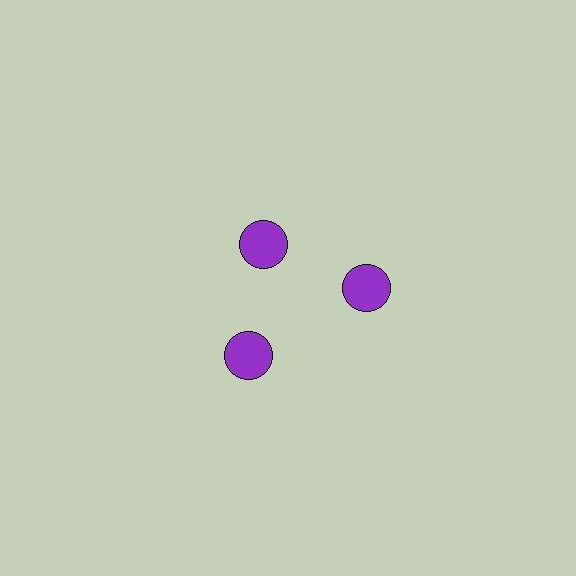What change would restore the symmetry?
The symmetry would be restored by moving it outward, back onto the ring so that all 3 circles sit at equal angles and equal distance from the center.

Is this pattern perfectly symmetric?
No. The 3 purple circles are arranged in a ring, but one element near the 11 o'clock position is pulled inward toward the center, breaking the 3-fold rotational symmetry.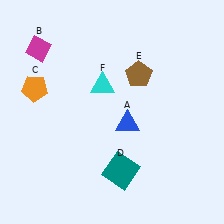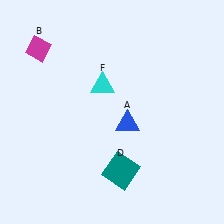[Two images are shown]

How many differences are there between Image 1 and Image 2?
There are 2 differences between the two images.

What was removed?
The brown pentagon (E), the orange pentagon (C) were removed in Image 2.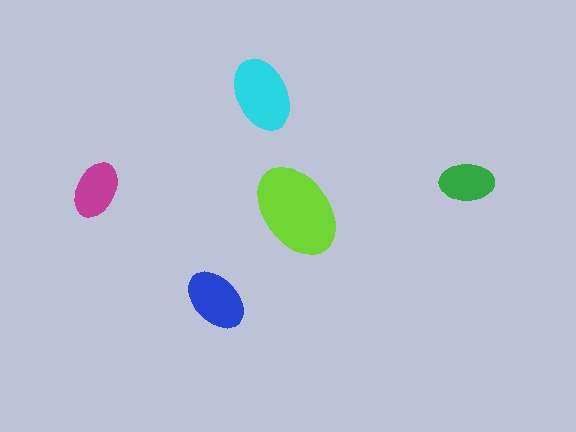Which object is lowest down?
The blue ellipse is bottommost.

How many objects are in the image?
There are 5 objects in the image.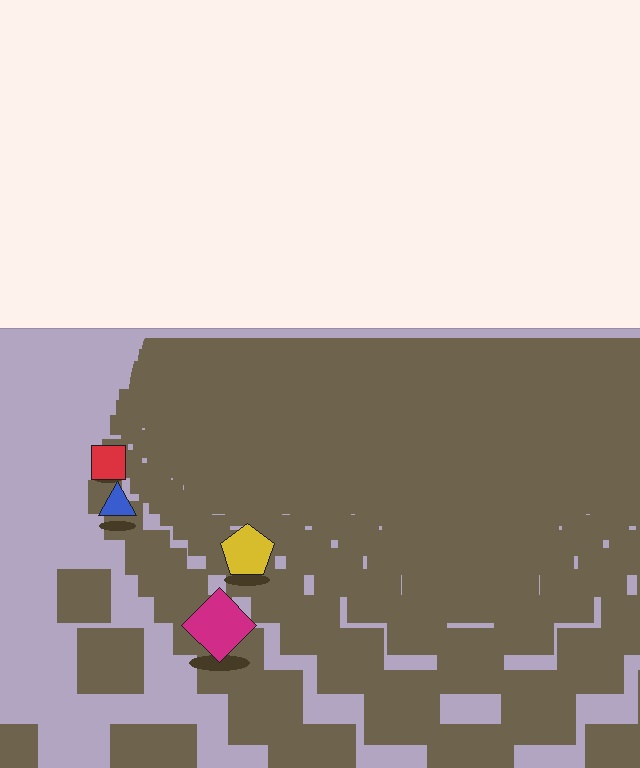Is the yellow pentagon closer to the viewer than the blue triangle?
Yes. The yellow pentagon is closer — you can tell from the texture gradient: the ground texture is coarser near it.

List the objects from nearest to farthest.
From nearest to farthest: the magenta diamond, the yellow pentagon, the blue triangle, the red square.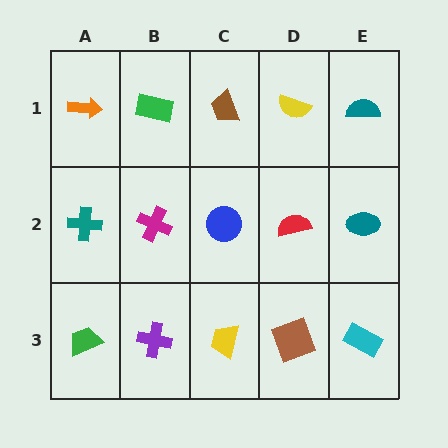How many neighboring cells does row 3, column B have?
3.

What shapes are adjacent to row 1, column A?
A teal cross (row 2, column A), a green rectangle (row 1, column B).